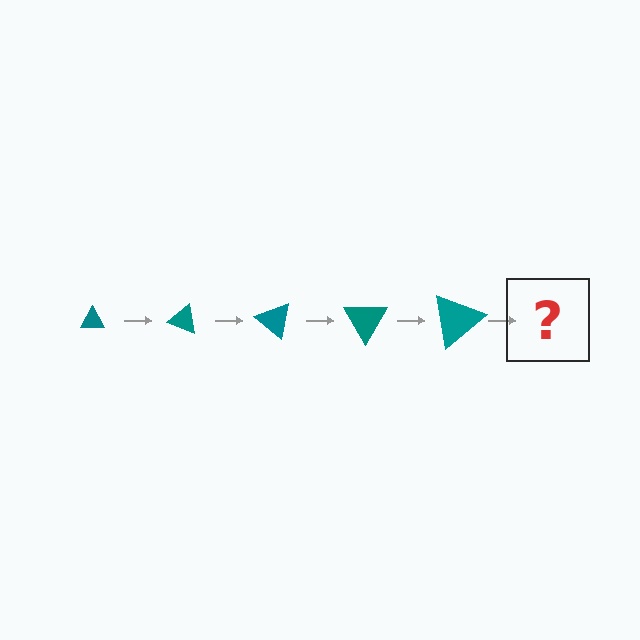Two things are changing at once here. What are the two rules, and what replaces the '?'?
The two rules are that the triangle grows larger each step and it rotates 20 degrees each step. The '?' should be a triangle, larger than the previous one and rotated 100 degrees from the start.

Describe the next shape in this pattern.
It should be a triangle, larger than the previous one and rotated 100 degrees from the start.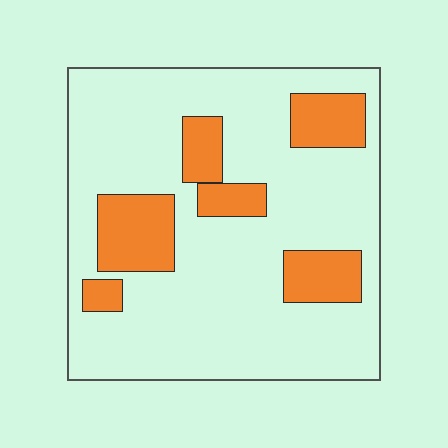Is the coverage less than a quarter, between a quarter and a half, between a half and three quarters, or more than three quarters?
Less than a quarter.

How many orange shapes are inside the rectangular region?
6.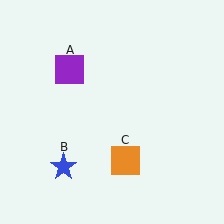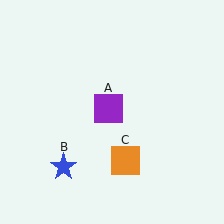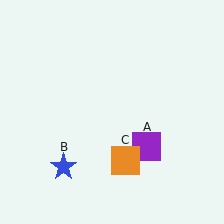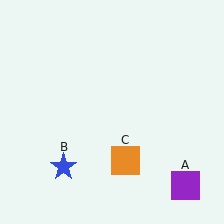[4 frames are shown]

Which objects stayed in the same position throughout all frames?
Blue star (object B) and orange square (object C) remained stationary.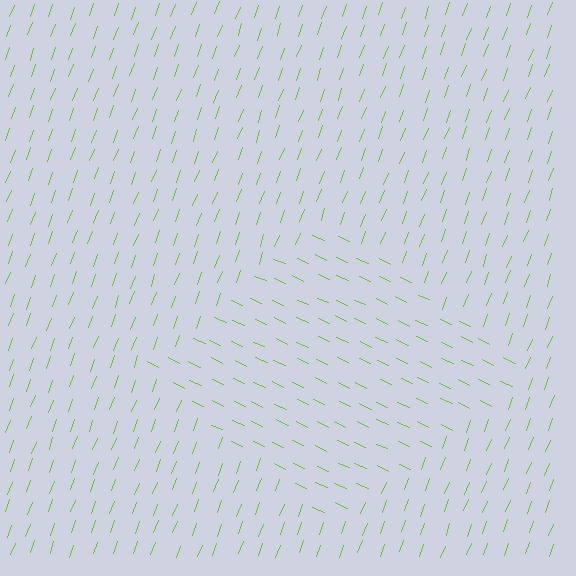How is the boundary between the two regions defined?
The boundary is defined purely by a change in line orientation (approximately 85 degrees difference). All lines are the same color and thickness.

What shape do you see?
I see a diamond.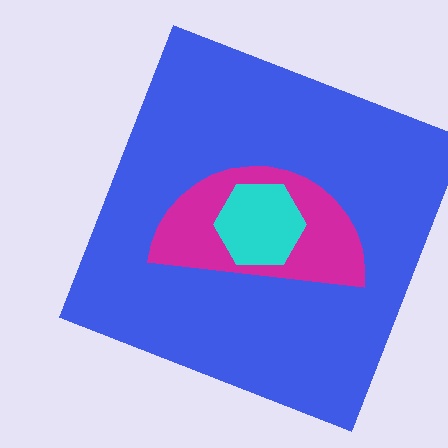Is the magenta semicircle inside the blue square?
Yes.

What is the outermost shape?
The blue square.